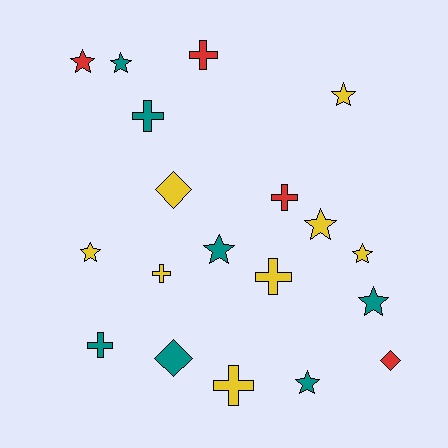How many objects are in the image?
There are 19 objects.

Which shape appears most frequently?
Star, with 9 objects.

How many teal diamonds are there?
There is 1 teal diamond.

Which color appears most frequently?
Yellow, with 8 objects.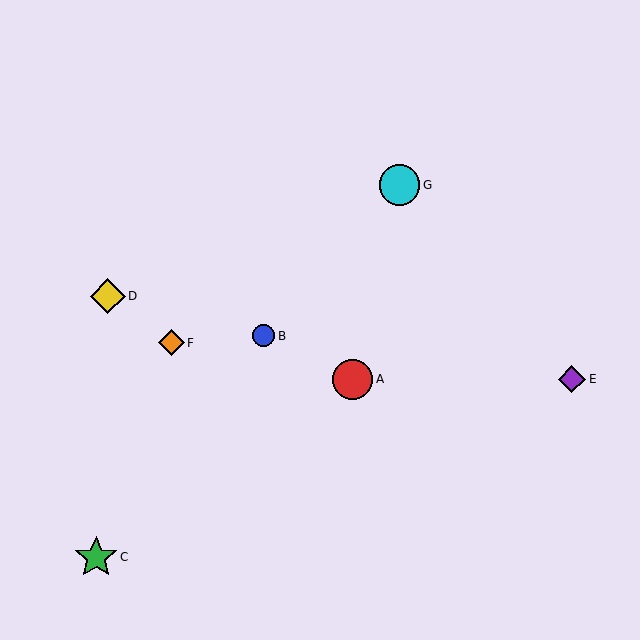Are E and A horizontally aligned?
Yes, both are at y≈379.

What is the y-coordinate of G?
Object G is at y≈185.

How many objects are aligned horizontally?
2 objects (A, E) are aligned horizontally.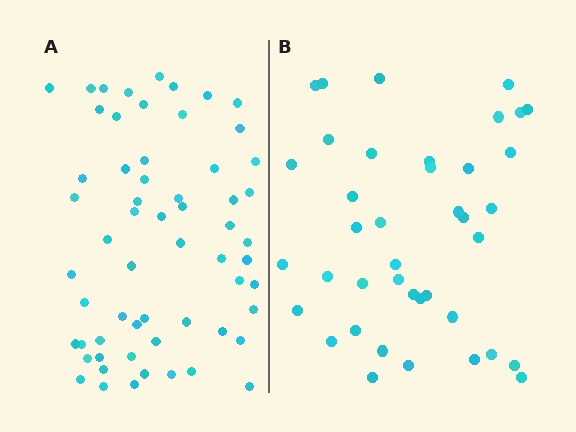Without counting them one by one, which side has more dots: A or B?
Region A (the left region) has more dots.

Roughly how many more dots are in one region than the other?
Region A has approximately 20 more dots than region B.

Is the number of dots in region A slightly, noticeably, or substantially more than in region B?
Region A has substantially more. The ratio is roughly 1.5 to 1.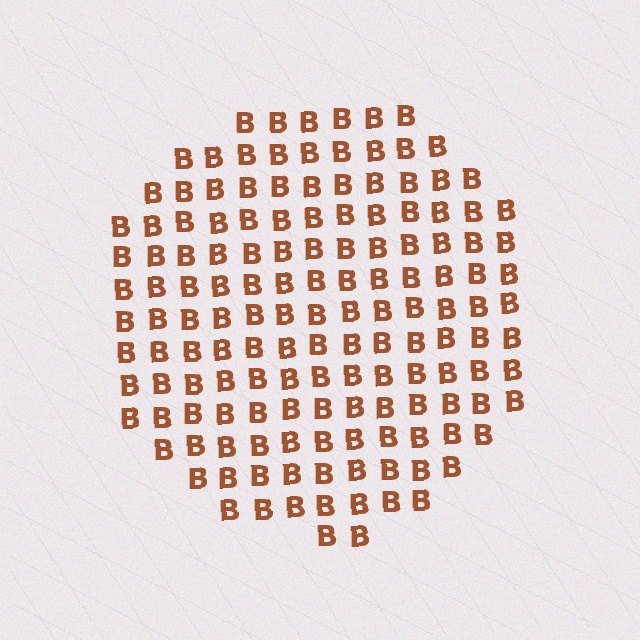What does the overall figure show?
The overall figure shows a circle.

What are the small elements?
The small elements are letter B's.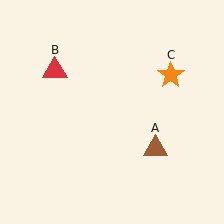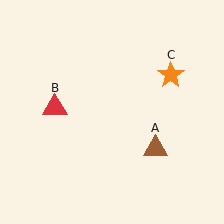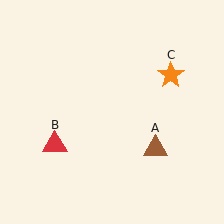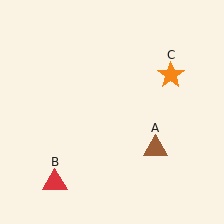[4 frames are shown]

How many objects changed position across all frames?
1 object changed position: red triangle (object B).